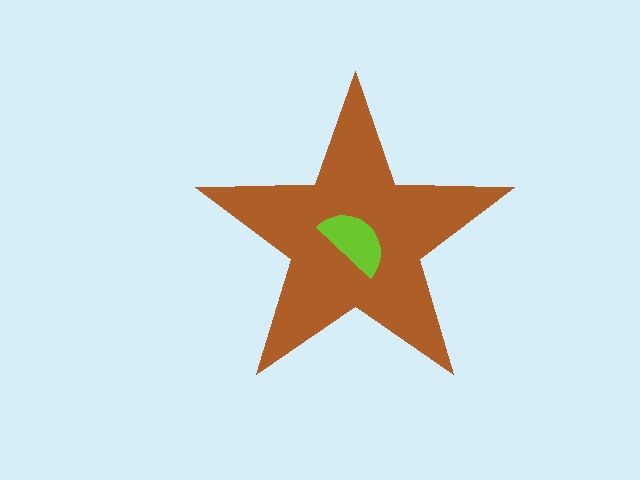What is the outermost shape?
The brown star.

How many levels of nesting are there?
2.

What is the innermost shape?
The lime semicircle.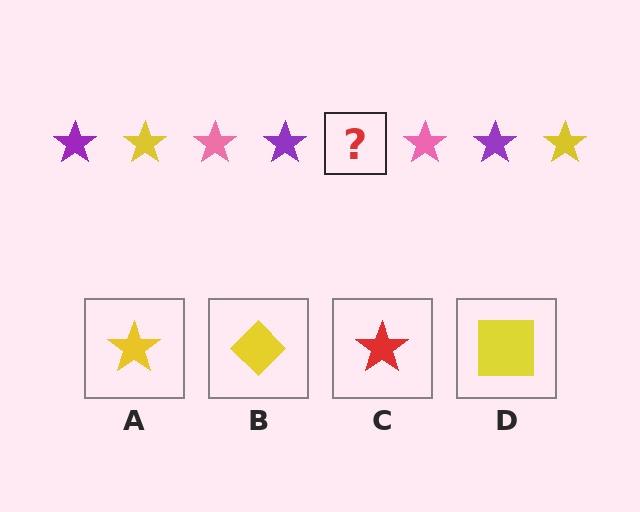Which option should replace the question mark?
Option A.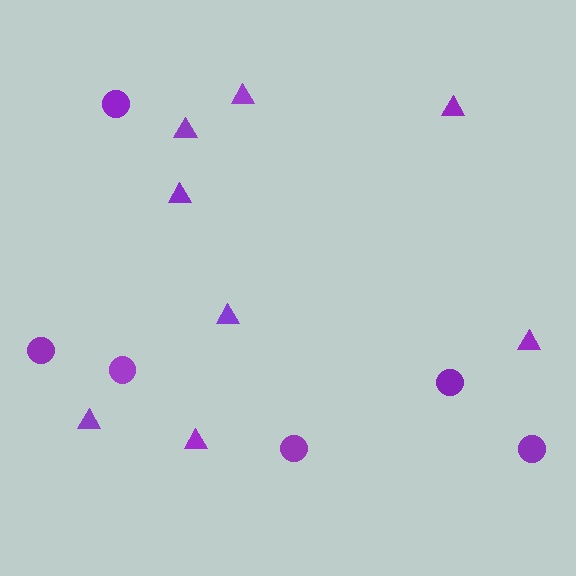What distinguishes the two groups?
There are 2 groups: one group of triangles (8) and one group of circles (6).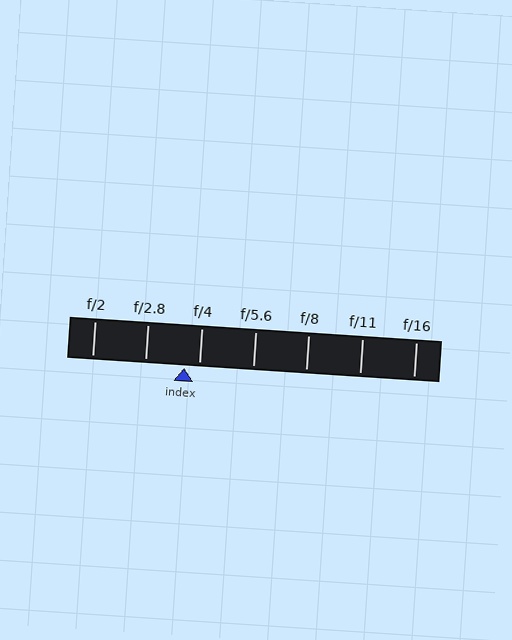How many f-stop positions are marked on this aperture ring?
There are 7 f-stop positions marked.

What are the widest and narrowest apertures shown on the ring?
The widest aperture shown is f/2 and the narrowest is f/16.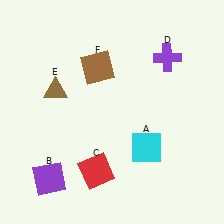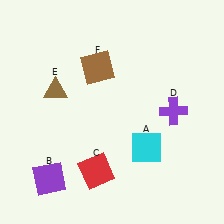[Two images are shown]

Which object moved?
The purple cross (D) moved down.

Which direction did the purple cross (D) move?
The purple cross (D) moved down.